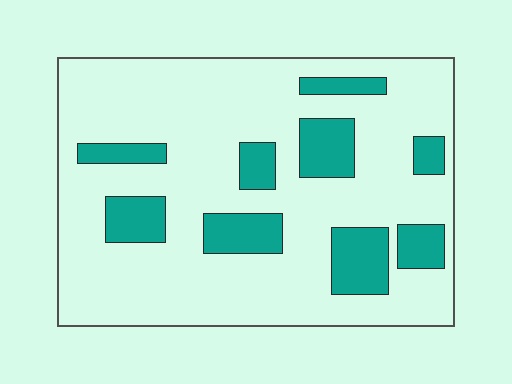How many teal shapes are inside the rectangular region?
9.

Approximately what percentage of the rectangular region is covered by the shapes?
Approximately 20%.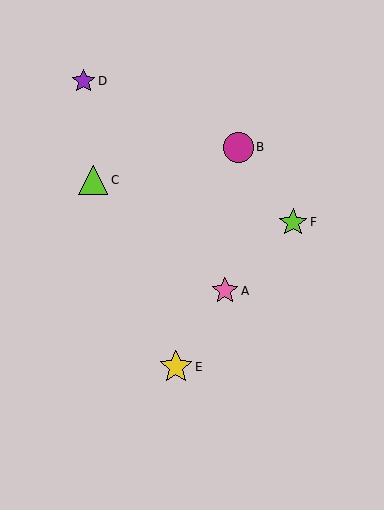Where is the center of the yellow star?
The center of the yellow star is at (176, 367).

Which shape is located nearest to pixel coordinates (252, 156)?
The magenta circle (labeled B) at (238, 147) is nearest to that location.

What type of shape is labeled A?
Shape A is a pink star.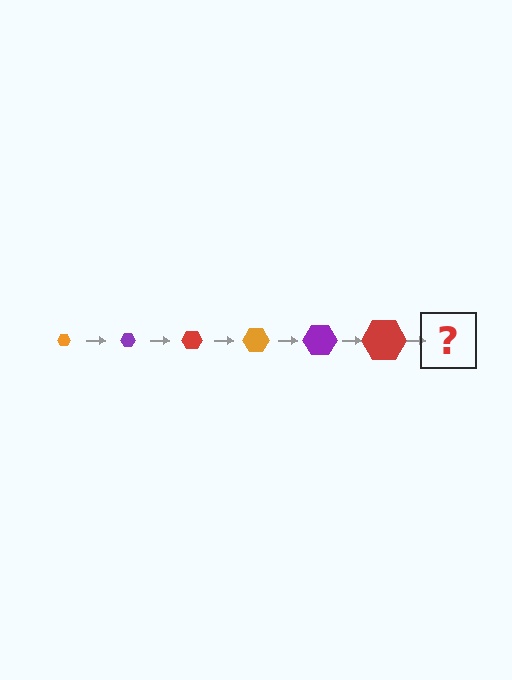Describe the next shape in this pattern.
It should be an orange hexagon, larger than the previous one.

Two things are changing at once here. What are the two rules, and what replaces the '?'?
The two rules are that the hexagon grows larger each step and the color cycles through orange, purple, and red. The '?' should be an orange hexagon, larger than the previous one.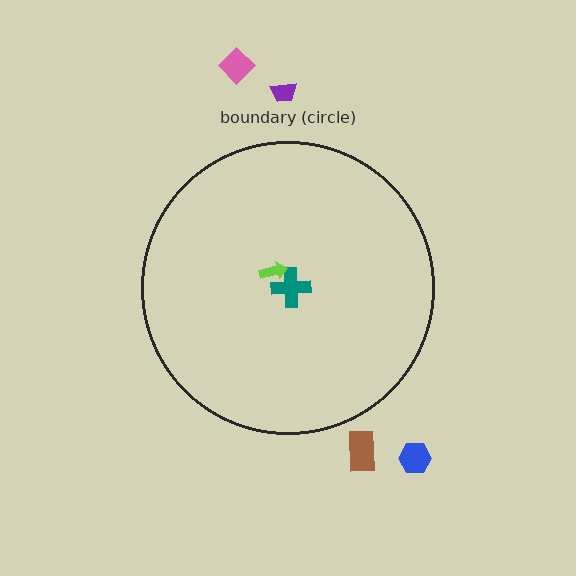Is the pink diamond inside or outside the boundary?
Outside.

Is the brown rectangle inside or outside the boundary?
Outside.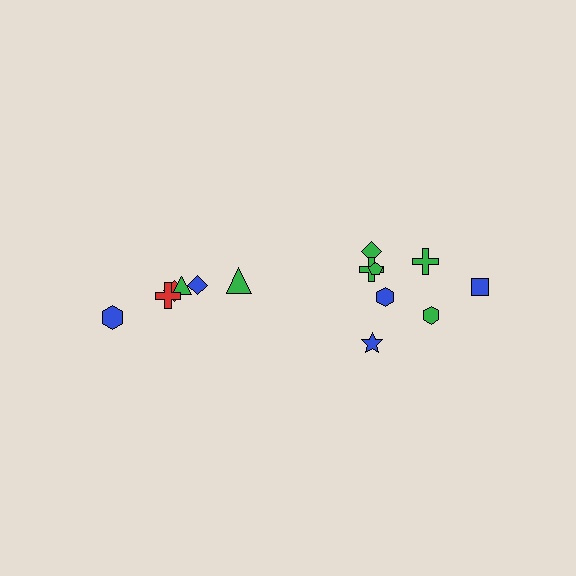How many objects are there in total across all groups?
There are 14 objects.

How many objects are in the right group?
There are 8 objects.